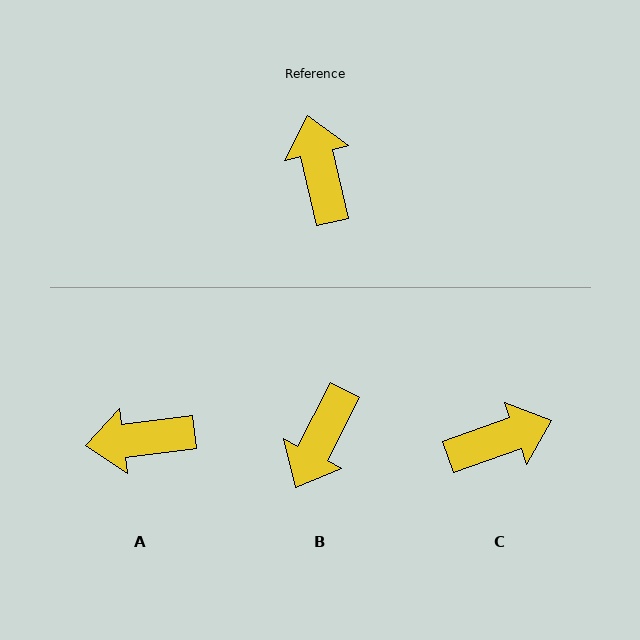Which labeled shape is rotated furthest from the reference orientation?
B, about 140 degrees away.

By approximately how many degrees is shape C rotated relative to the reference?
Approximately 83 degrees clockwise.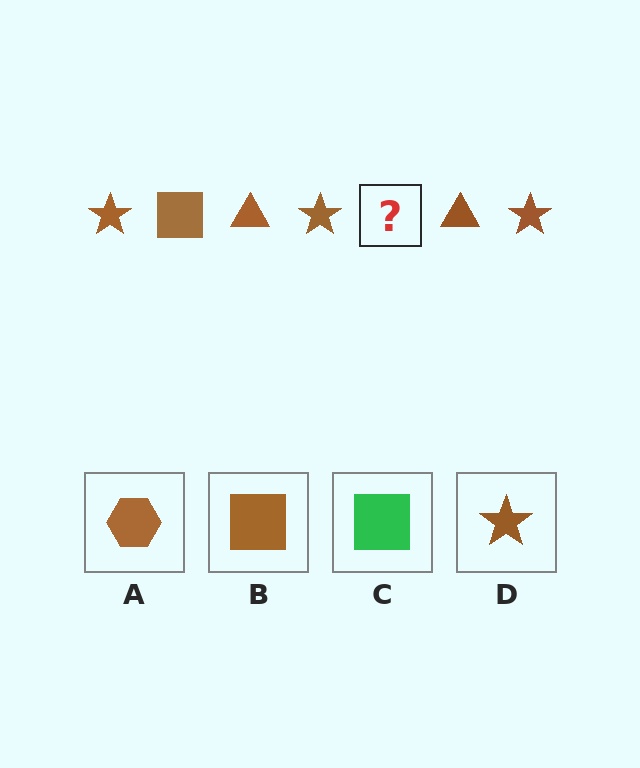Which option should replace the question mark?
Option B.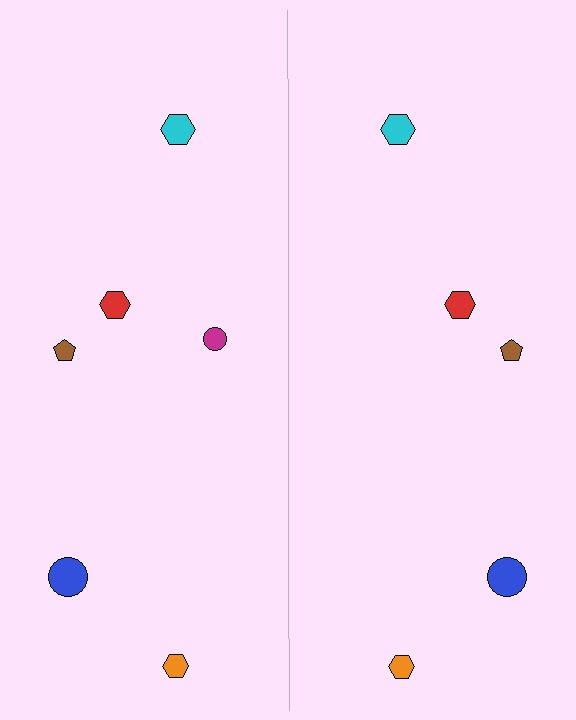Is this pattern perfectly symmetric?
No, the pattern is not perfectly symmetric. A magenta circle is missing from the right side.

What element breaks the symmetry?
A magenta circle is missing from the right side.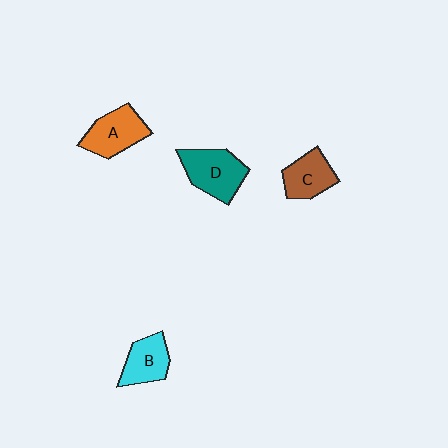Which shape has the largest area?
Shape D (teal).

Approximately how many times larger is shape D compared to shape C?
Approximately 1.3 times.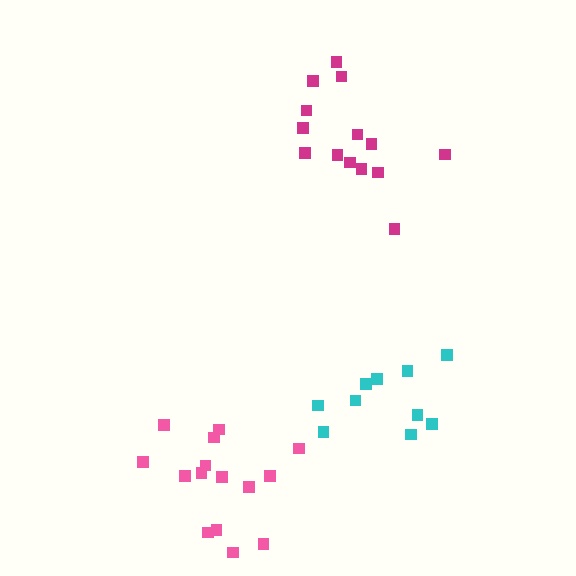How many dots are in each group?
Group 1: 14 dots, Group 2: 15 dots, Group 3: 10 dots (39 total).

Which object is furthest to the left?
The pink cluster is leftmost.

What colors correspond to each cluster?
The clusters are colored: magenta, pink, cyan.